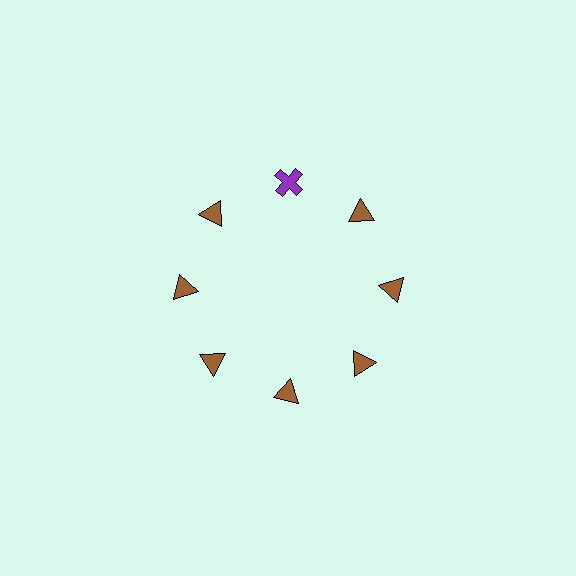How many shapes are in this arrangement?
There are 8 shapes arranged in a ring pattern.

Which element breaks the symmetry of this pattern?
The purple cross at roughly the 12 o'clock position breaks the symmetry. All other shapes are brown triangles.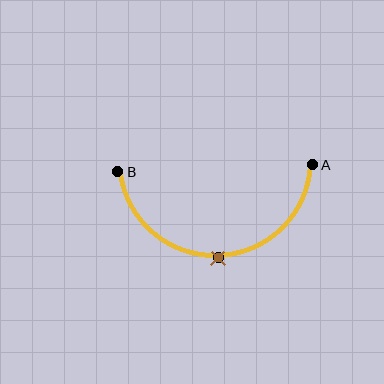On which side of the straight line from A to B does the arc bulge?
The arc bulges below the straight line connecting A and B.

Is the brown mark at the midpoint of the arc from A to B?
Yes. The brown mark lies on the arc at equal arc-length from both A and B — it is the arc midpoint.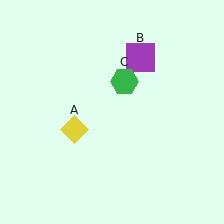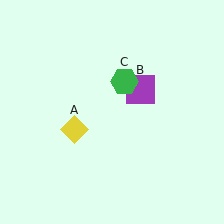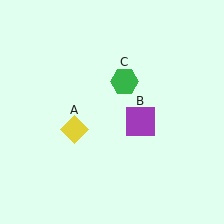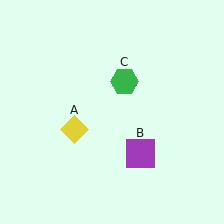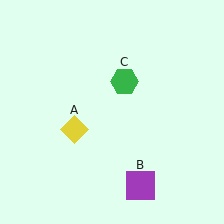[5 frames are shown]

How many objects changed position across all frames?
1 object changed position: purple square (object B).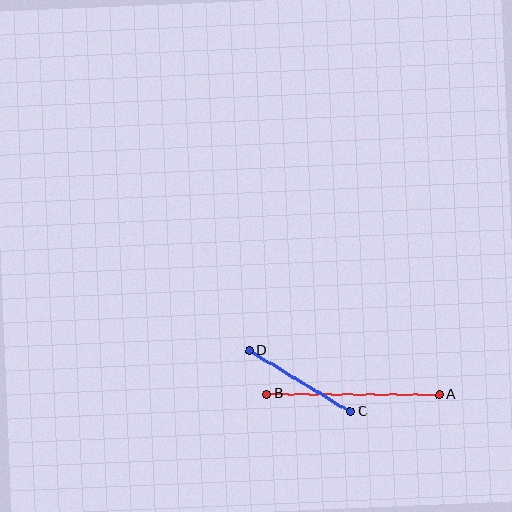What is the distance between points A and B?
The distance is approximately 173 pixels.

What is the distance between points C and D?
The distance is approximately 118 pixels.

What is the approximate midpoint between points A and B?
The midpoint is at approximately (353, 394) pixels.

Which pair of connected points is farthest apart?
Points A and B are farthest apart.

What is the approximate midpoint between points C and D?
The midpoint is at approximately (300, 381) pixels.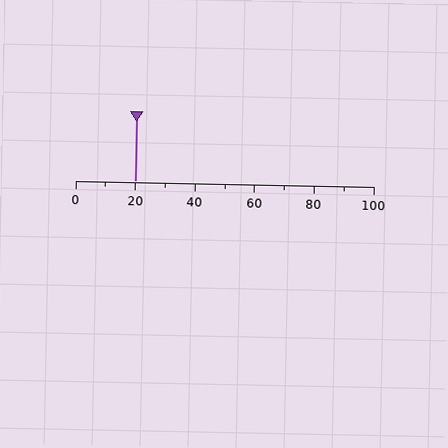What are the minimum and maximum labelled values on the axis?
The axis runs from 0 to 100.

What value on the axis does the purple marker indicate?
The marker indicates approximately 20.